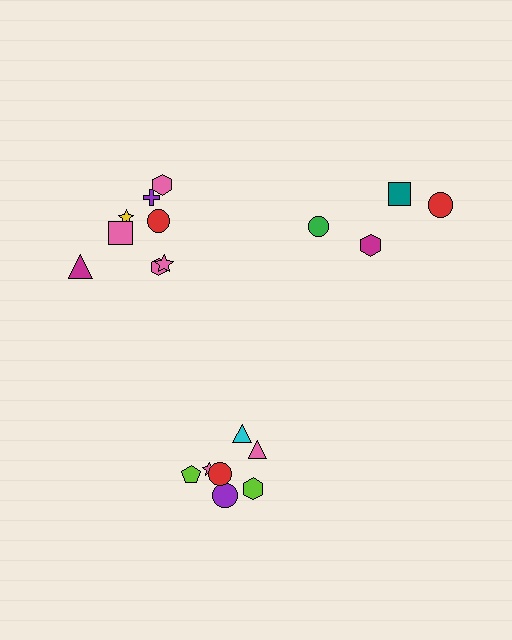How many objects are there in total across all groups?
There are 20 objects.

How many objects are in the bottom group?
There are 8 objects.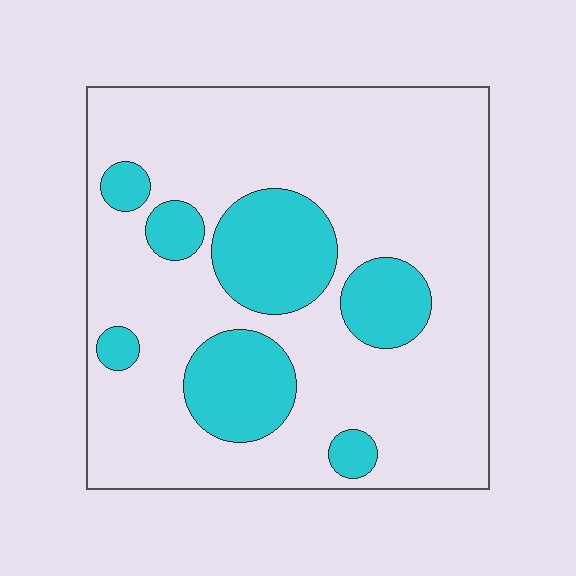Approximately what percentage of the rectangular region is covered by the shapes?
Approximately 25%.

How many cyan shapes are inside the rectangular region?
7.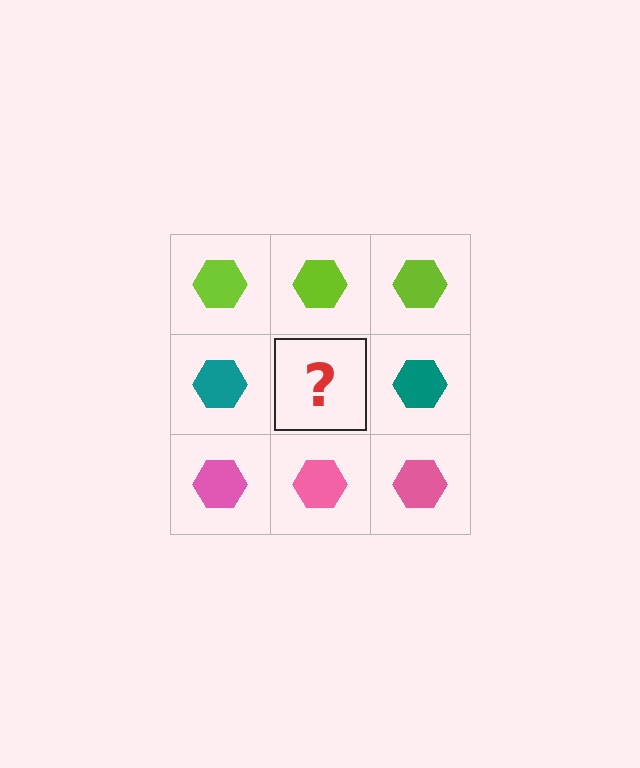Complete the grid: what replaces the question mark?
The question mark should be replaced with a teal hexagon.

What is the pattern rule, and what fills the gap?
The rule is that each row has a consistent color. The gap should be filled with a teal hexagon.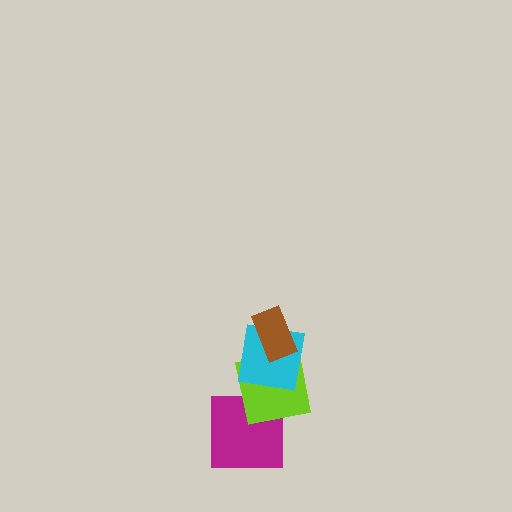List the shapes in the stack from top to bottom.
From top to bottom: the brown rectangle, the cyan square, the lime square, the magenta square.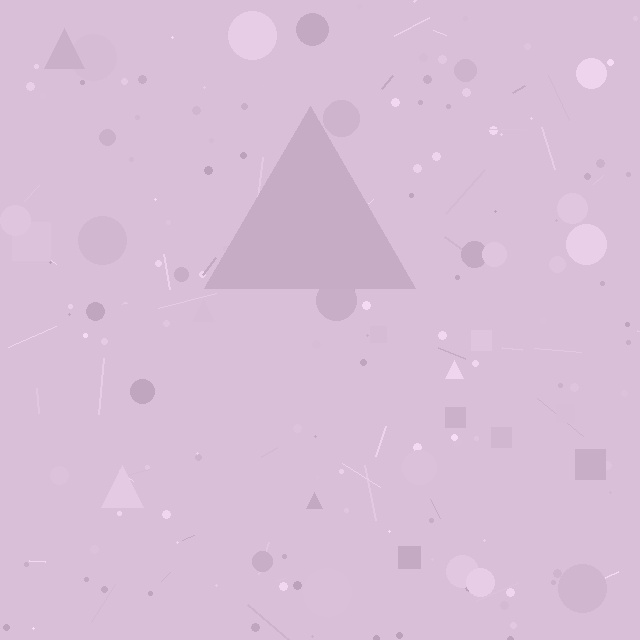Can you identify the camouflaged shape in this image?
The camouflaged shape is a triangle.